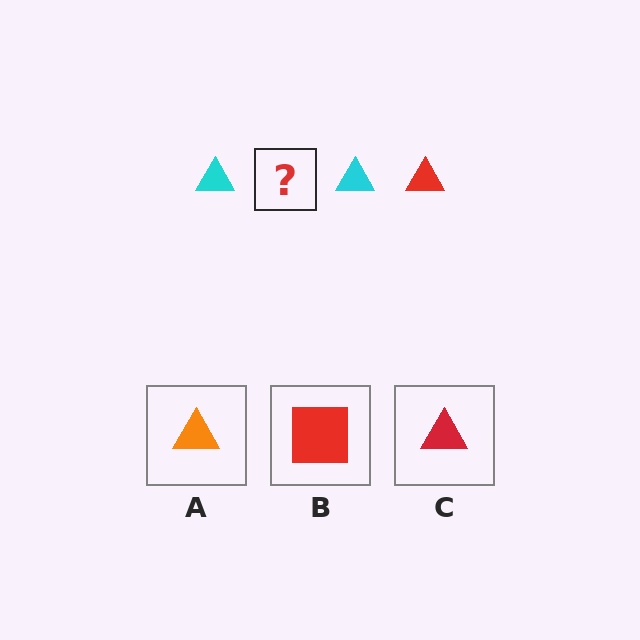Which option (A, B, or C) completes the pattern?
C.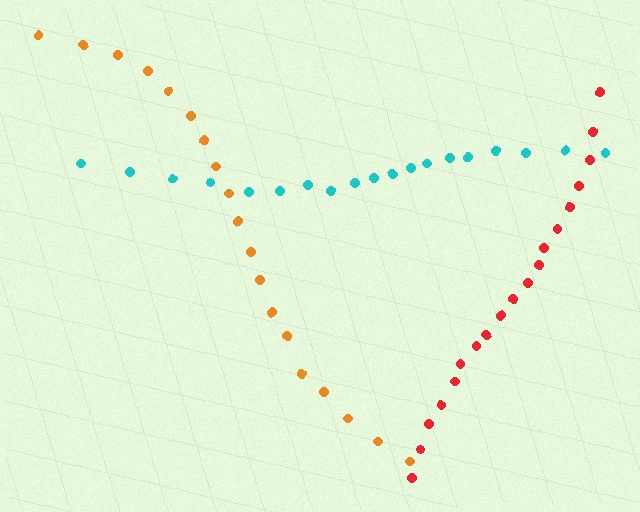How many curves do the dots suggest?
There are 3 distinct paths.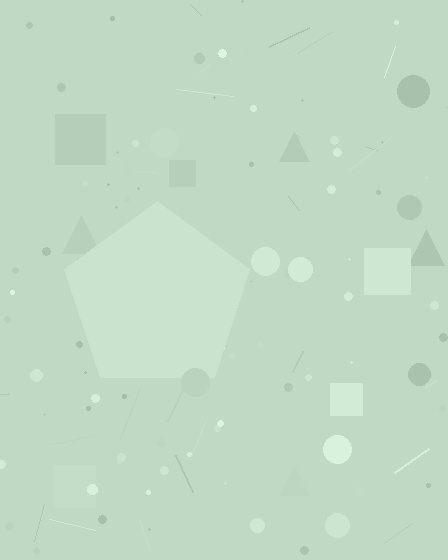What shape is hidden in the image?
A pentagon is hidden in the image.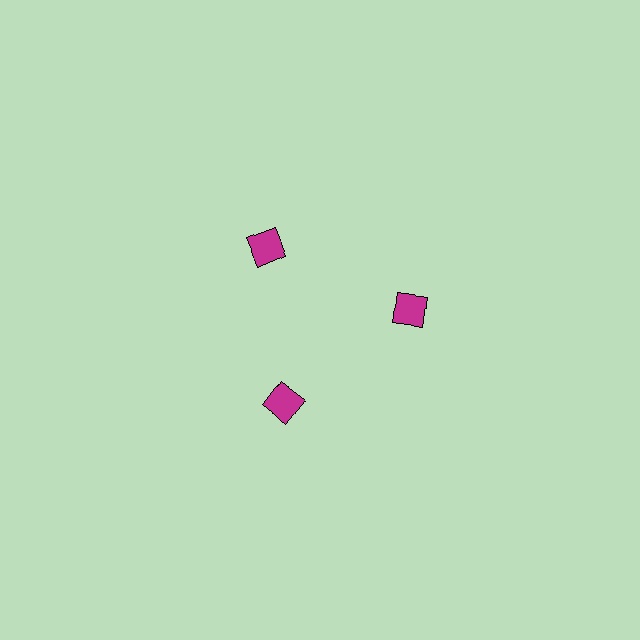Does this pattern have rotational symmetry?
Yes, this pattern has 3-fold rotational symmetry. It looks the same after rotating 120 degrees around the center.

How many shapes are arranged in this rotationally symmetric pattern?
There are 3 shapes, arranged in 3 groups of 1.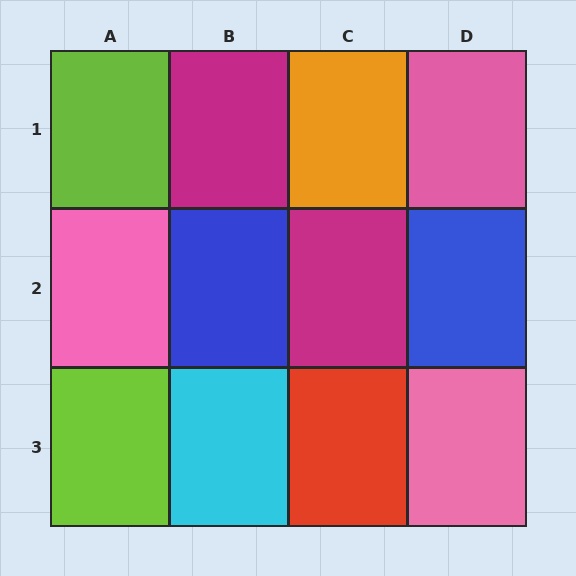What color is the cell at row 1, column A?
Lime.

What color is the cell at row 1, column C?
Orange.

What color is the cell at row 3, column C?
Red.